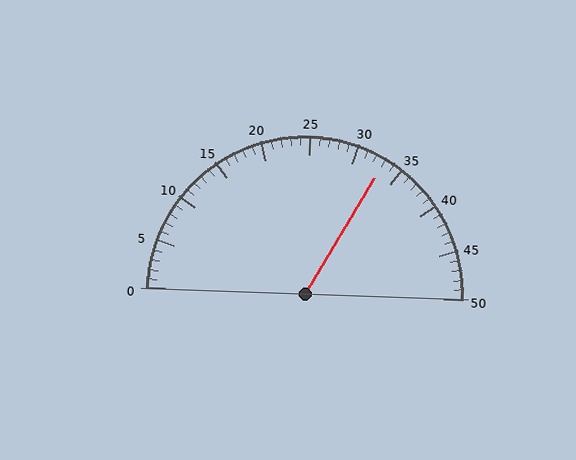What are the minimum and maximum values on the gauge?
The gauge ranges from 0 to 50.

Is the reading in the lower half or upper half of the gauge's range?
The reading is in the upper half of the range (0 to 50).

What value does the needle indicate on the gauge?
The needle indicates approximately 33.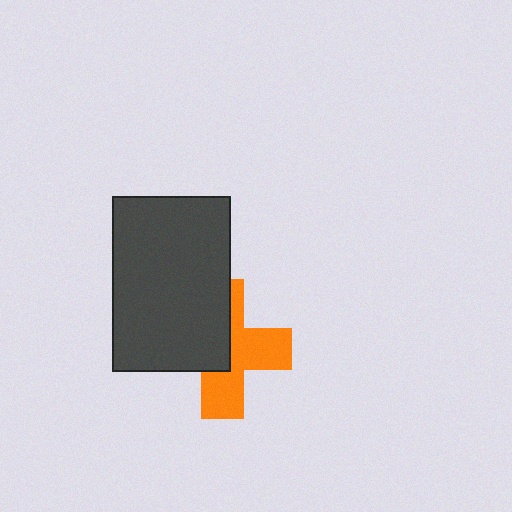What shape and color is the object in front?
The object in front is a dark gray rectangle.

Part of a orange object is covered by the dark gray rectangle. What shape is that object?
It is a cross.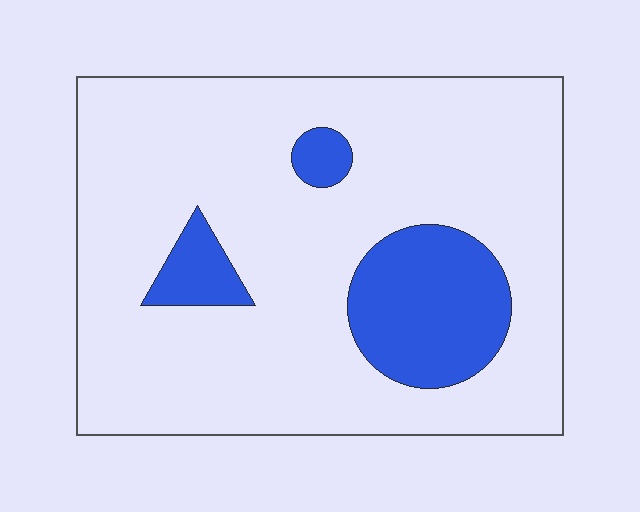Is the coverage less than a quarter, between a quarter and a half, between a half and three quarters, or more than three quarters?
Less than a quarter.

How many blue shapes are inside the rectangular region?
3.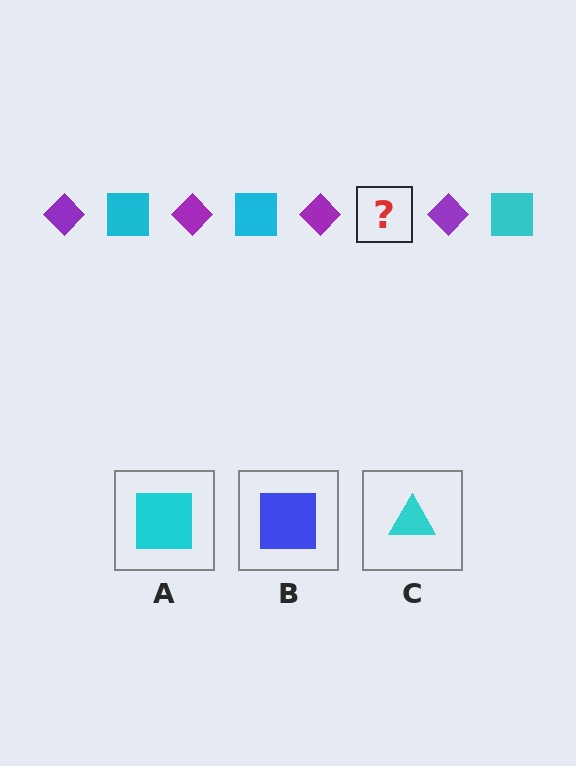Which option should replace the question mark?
Option A.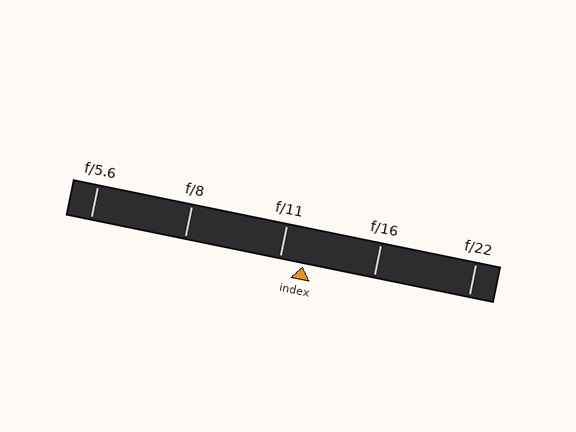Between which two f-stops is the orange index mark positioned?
The index mark is between f/11 and f/16.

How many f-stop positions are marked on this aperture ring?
There are 5 f-stop positions marked.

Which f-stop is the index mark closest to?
The index mark is closest to f/11.